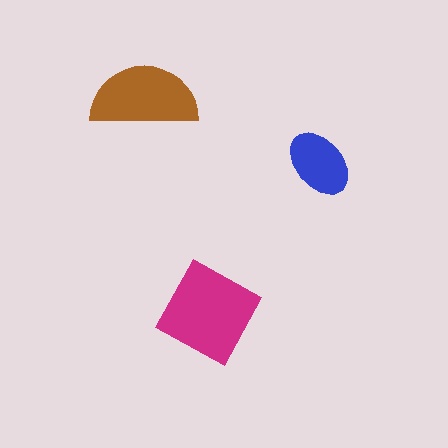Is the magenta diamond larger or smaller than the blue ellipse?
Larger.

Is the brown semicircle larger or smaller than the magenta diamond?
Smaller.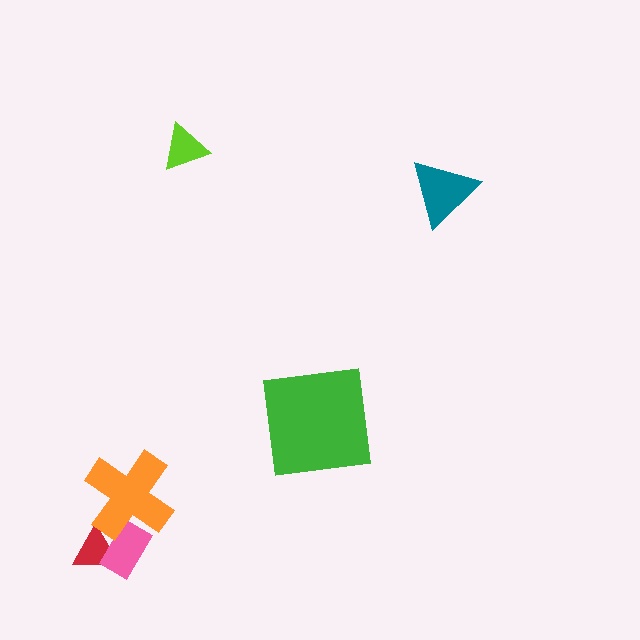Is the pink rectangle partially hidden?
Yes, it is partially covered by another shape.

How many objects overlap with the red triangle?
2 objects overlap with the red triangle.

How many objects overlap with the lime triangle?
0 objects overlap with the lime triangle.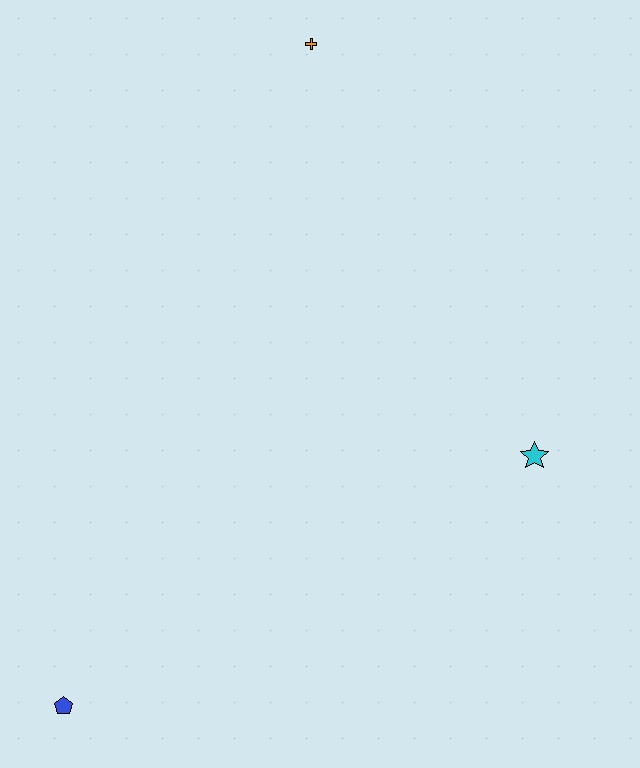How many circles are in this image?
There are no circles.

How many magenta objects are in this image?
There are no magenta objects.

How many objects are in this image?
There are 3 objects.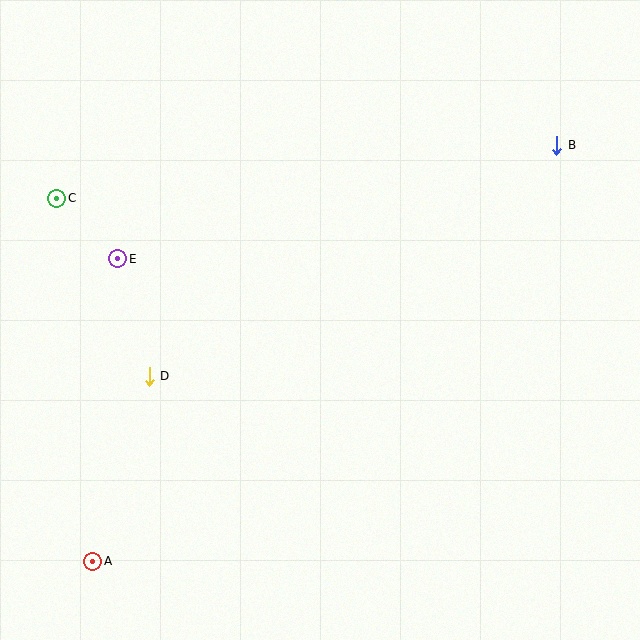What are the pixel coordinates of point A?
Point A is at (93, 561).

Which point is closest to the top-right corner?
Point B is closest to the top-right corner.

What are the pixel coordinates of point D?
Point D is at (149, 376).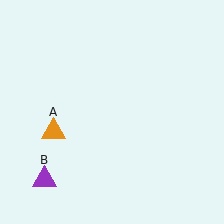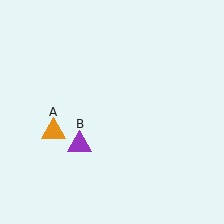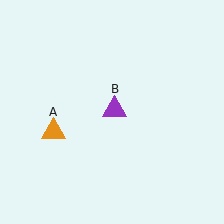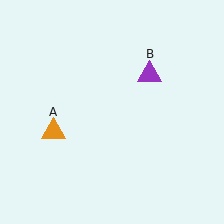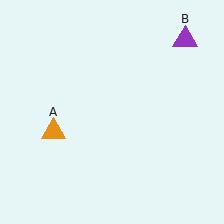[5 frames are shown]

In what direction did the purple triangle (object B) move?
The purple triangle (object B) moved up and to the right.